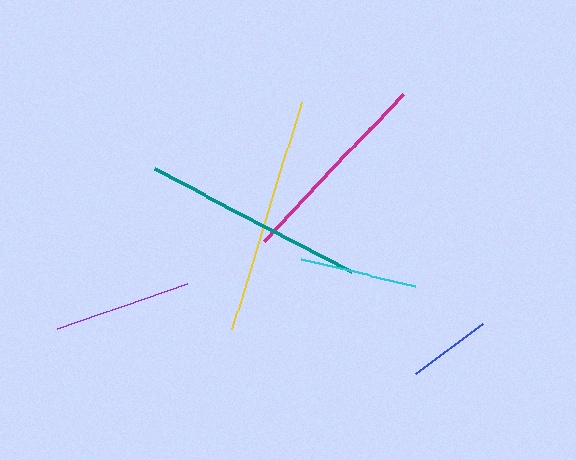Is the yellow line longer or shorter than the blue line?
The yellow line is longer than the blue line.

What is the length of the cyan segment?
The cyan segment is approximately 117 pixels long.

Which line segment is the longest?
The yellow line is the longest at approximately 237 pixels.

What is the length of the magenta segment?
The magenta segment is approximately 202 pixels long.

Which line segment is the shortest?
The blue line is the shortest at approximately 83 pixels.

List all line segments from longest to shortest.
From longest to shortest: yellow, teal, magenta, purple, cyan, blue.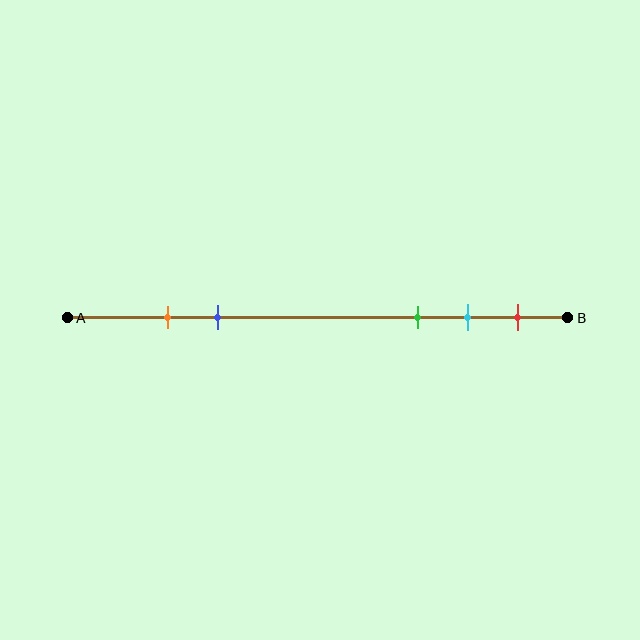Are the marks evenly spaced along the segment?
No, the marks are not evenly spaced.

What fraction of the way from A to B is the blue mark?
The blue mark is approximately 30% (0.3) of the way from A to B.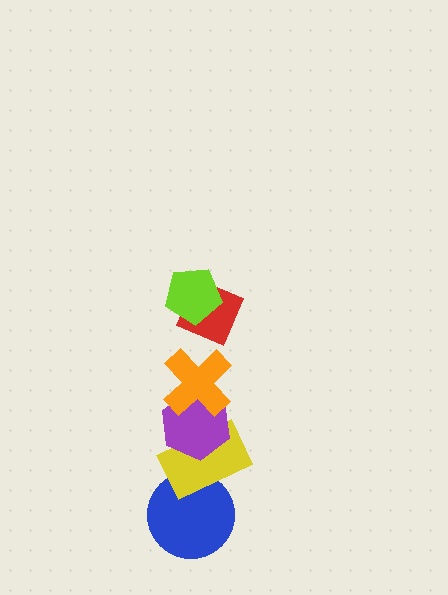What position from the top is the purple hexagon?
The purple hexagon is 4th from the top.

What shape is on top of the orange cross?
The red diamond is on top of the orange cross.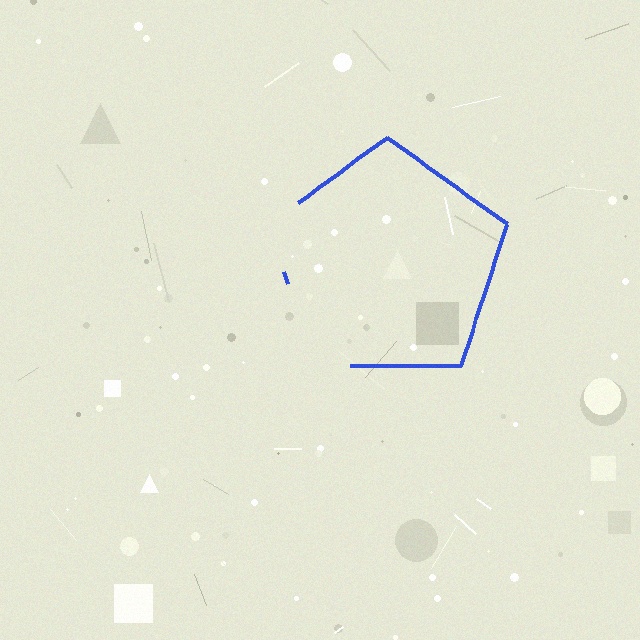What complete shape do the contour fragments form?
The contour fragments form a pentagon.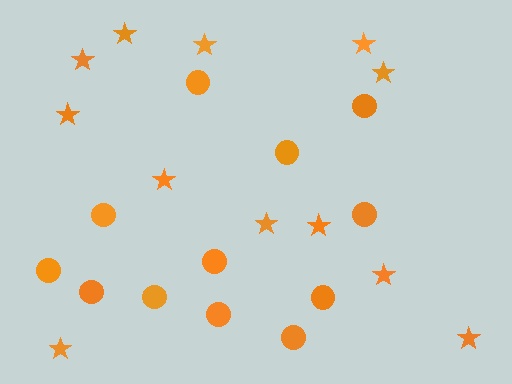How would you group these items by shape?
There are 2 groups: one group of circles (12) and one group of stars (12).